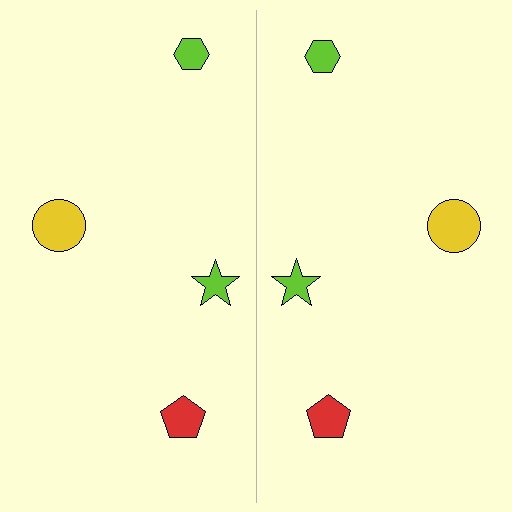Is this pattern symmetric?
Yes, this pattern has bilateral (reflection) symmetry.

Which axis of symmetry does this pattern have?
The pattern has a vertical axis of symmetry running through the center of the image.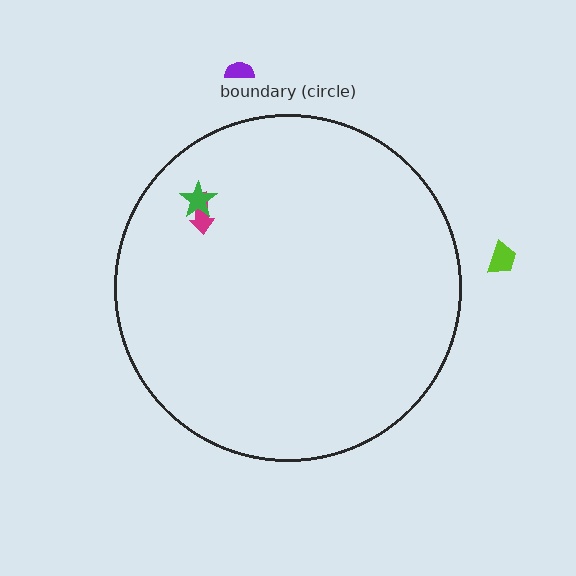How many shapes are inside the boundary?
2 inside, 2 outside.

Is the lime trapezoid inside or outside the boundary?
Outside.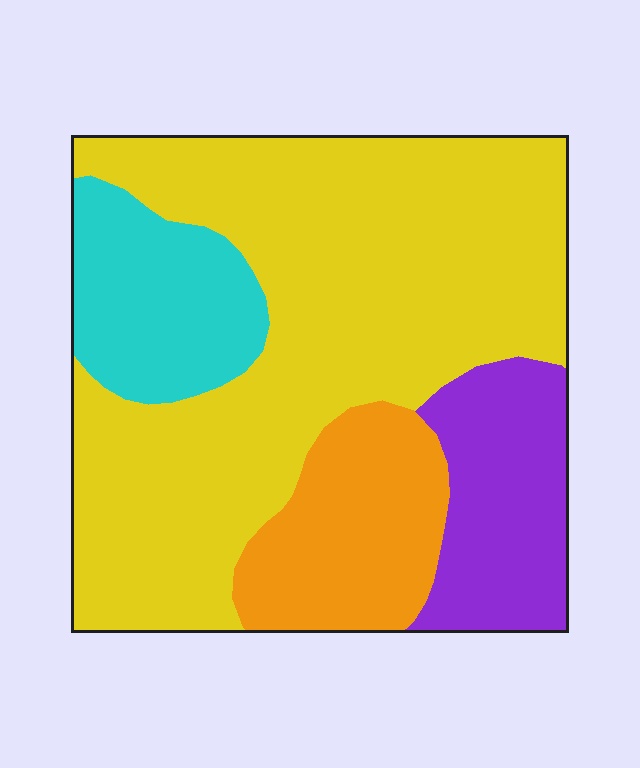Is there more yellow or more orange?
Yellow.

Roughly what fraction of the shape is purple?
Purple covers roughly 15% of the shape.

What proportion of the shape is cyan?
Cyan covers roughly 15% of the shape.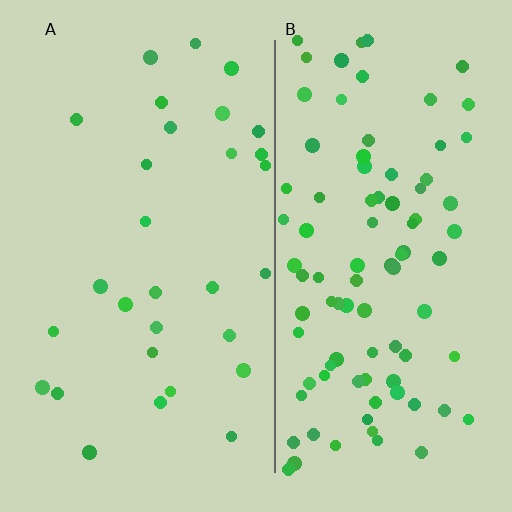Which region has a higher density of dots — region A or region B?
B (the right).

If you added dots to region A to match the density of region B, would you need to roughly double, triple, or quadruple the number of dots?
Approximately triple.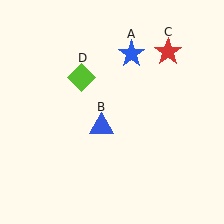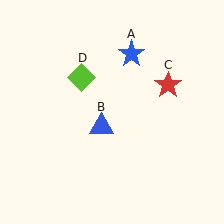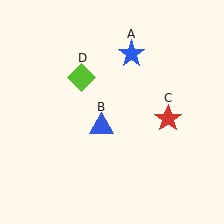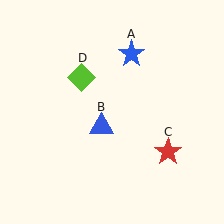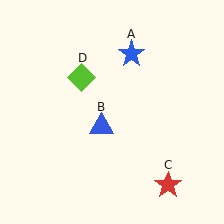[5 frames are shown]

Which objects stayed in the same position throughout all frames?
Blue star (object A) and blue triangle (object B) and lime diamond (object D) remained stationary.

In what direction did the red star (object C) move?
The red star (object C) moved down.